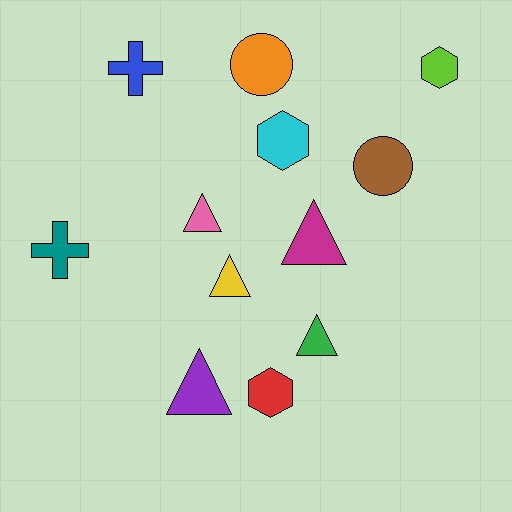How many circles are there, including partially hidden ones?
There are 2 circles.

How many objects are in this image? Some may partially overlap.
There are 12 objects.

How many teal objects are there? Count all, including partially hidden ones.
There is 1 teal object.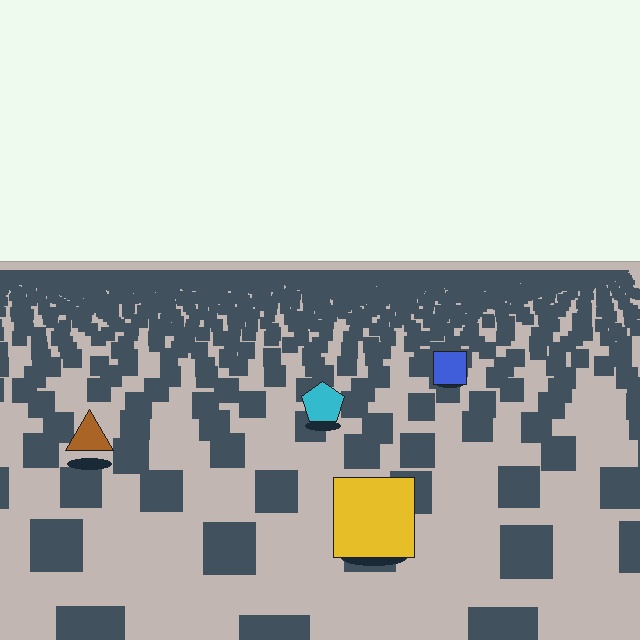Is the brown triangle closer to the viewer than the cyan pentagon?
Yes. The brown triangle is closer — you can tell from the texture gradient: the ground texture is coarser near it.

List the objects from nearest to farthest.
From nearest to farthest: the yellow square, the brown triangle, the cyan pentagon, the blue square.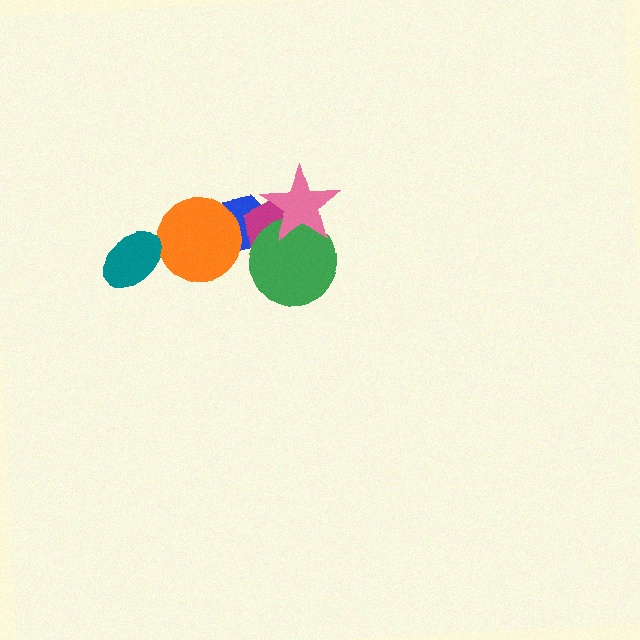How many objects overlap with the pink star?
3 objects overlap with the pink star.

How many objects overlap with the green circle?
3 objects overlap with the green circle.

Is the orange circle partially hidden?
No, no other shape covers it.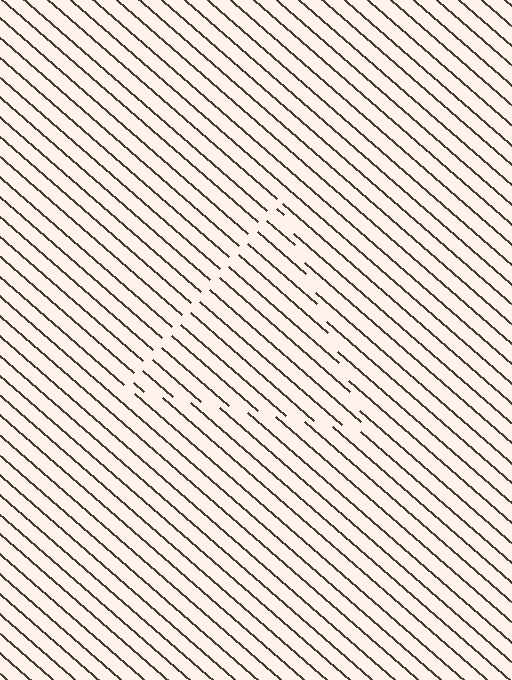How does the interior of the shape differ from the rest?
The interior of the shape contains the same grating, shifted by half a period — the contour is defined by the phase discontinuity where line-ends from the inner and outer gratings abut.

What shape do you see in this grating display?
An illusory triangle. The interior of the shape contains the same grating, shifted by half a period — the contour is defined by the phase discontinuity where line-ends from the inner and outer gratings abut.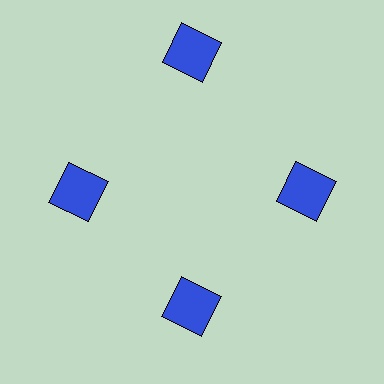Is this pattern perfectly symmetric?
No. The 4 blue squares are arranged in a ring, but one element near the 12 o'clock position is pushed outward from the center, breaking the 4-fold rotational symmetry.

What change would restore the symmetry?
The symmetry would be restored by moving it inward, back onto the ring so that all 4 squares sit at equal angles and equal distance from the center.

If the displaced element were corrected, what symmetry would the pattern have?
It would have 4-fold rotational symmetry — the pattern would map onto itself every 90 degrees.